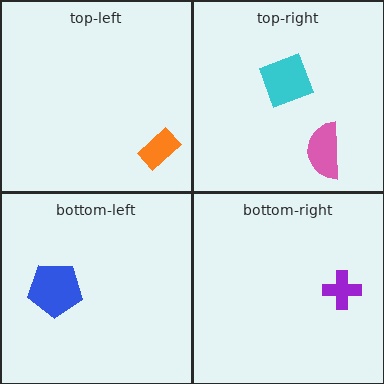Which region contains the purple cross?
The bottom-right region.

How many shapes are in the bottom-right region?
1.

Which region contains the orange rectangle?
The top-left region.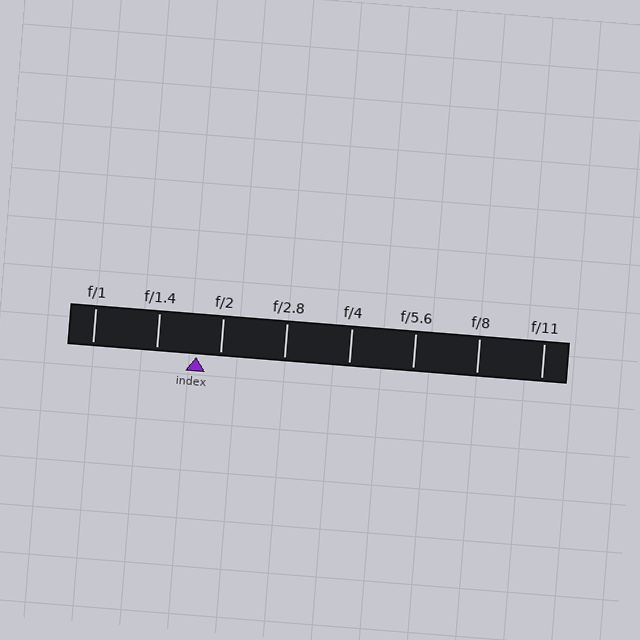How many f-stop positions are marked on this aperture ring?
There are 8 f-stop positions marked.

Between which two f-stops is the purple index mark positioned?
The index mark is between f/1.4 and f/2.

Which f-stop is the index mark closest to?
The index mark is closest to f/2.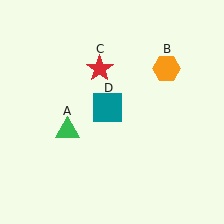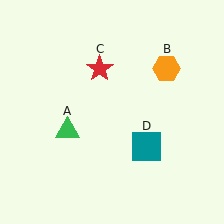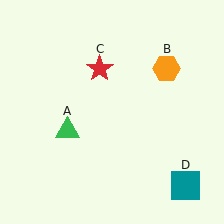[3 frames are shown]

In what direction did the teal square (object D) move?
The teal square (object D) moved down and to the right.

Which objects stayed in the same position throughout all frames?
Green triangle (object A) and orange hexagon (object B) and red star (object C) remained stationary.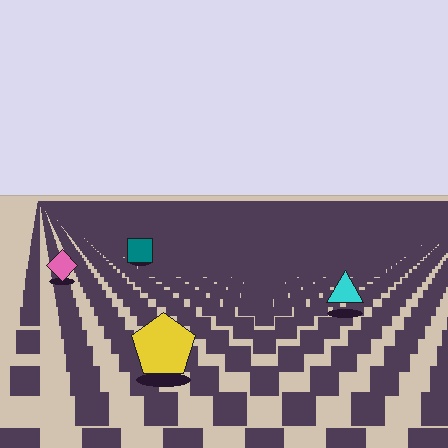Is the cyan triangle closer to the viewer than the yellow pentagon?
No. The yellow pentagon is closer — you can tell from the texture gradient: the ground texture is coarser near it.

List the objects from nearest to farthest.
From nearest to farthest: the yellow pentagon, the cyan triangle, the pink diamond, the teal square.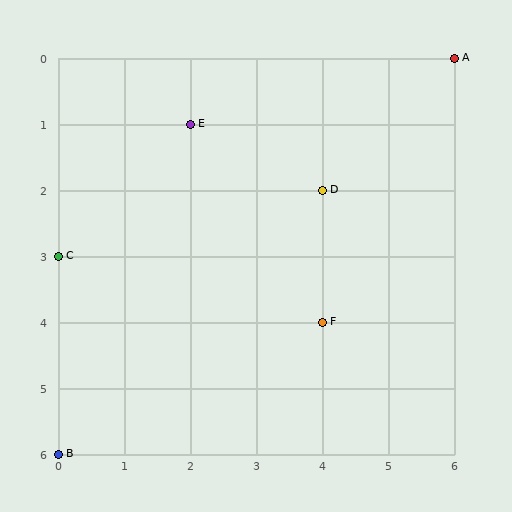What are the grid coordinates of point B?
Point B is at grid coordinates (0, 6).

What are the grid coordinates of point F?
Point F is at grid coordinates (4, 4).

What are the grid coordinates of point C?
Point C is at grid coordinates (0, 3).